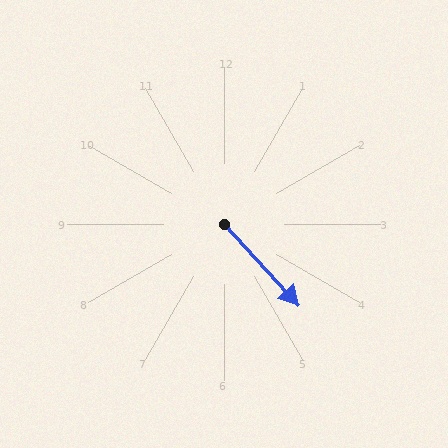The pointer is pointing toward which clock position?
Roughly 5 o'clock.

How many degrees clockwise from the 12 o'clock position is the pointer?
Approximately 138 degrees.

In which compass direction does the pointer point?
Southeast.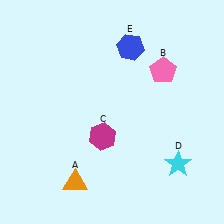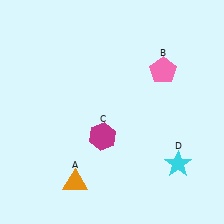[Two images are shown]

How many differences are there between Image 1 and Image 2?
There is 1 difference between the two images.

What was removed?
The blue hexagon (E) was removed in Image 2.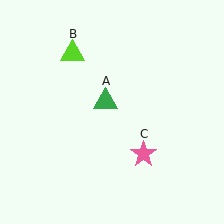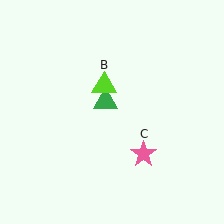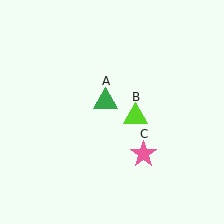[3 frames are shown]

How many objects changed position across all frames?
1 object changed position: lime triangle (object B).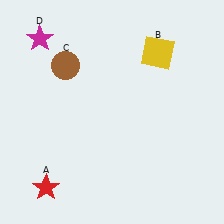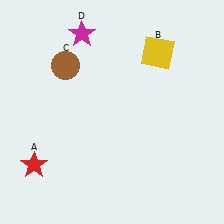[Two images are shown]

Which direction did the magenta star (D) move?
The magenta star (D) moved right.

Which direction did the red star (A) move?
The red star (A) moved up.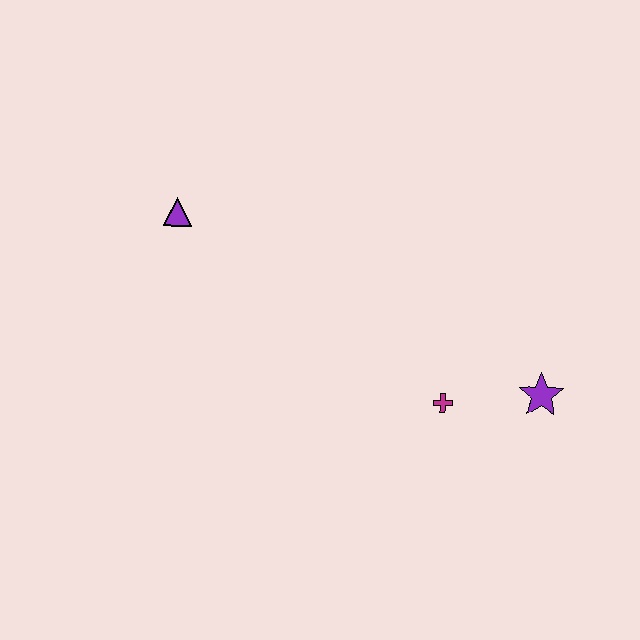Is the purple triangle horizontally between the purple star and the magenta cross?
No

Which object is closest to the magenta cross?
The purple star is closest to the magenta cross.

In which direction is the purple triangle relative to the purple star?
The purple triangle is to the left of the purple star.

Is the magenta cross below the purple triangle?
Yes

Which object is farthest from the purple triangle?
The purple star is farthest from the purple triangle.